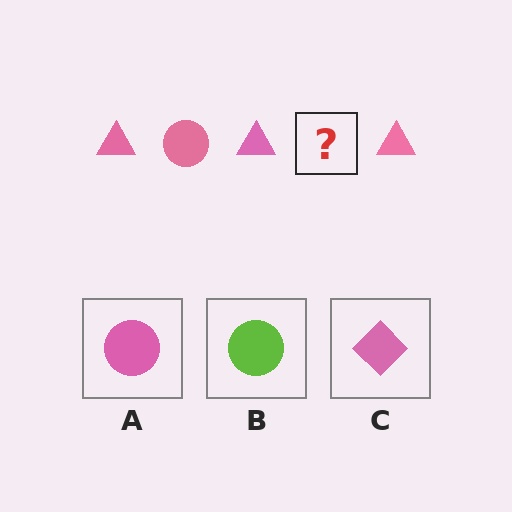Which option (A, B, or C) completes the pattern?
A.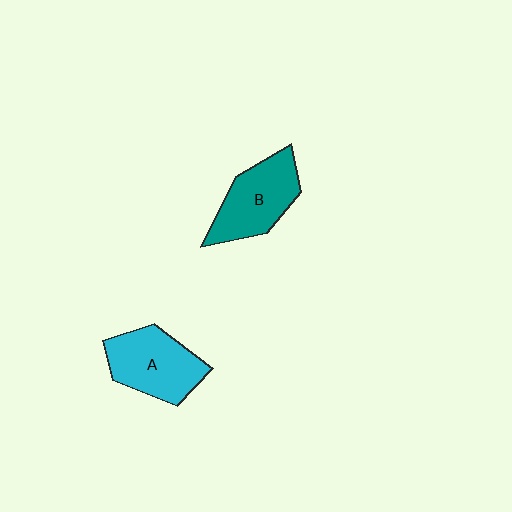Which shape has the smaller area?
Shape B (teal).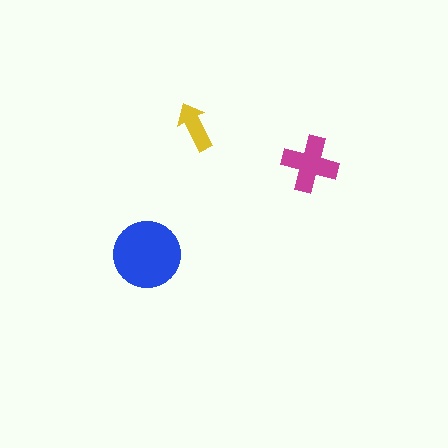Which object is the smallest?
The yellow arrow.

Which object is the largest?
The blue circle.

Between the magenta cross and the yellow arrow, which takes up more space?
The magenta cross.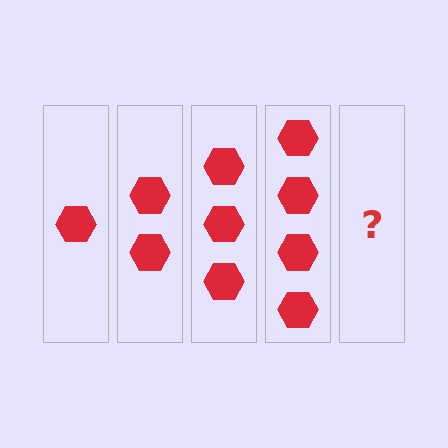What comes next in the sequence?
The next element should be 5 hexagons.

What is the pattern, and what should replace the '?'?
The pattern is that each step adds one more hexagon. The '?' should be 5 hexagons.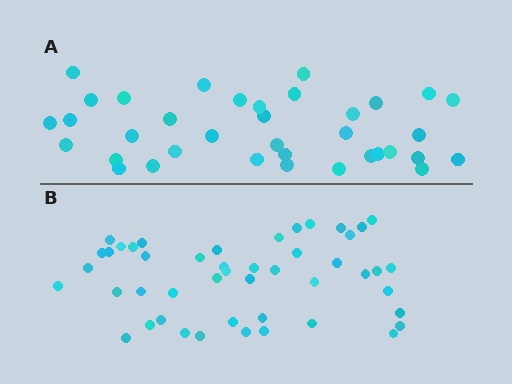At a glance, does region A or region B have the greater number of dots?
Region B (the bottom region) has more dots.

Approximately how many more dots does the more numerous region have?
Region B has roughly 12 or so more dots than region A.